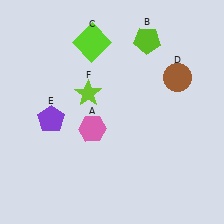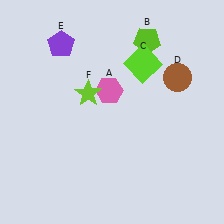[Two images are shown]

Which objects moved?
The objects that moved are: the pink hexagon (A), the lime square (C), the purple pentagon (E).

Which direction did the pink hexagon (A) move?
The pink hexagon (A) moved up.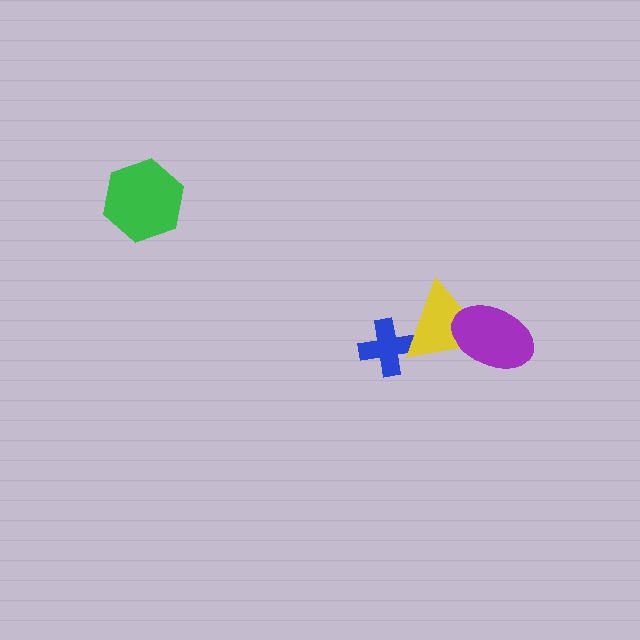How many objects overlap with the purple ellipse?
1 object overlaps with the purple ellipse.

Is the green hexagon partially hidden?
No, no other shape covers it.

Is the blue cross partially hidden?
Yes, it is partially covered by another shape.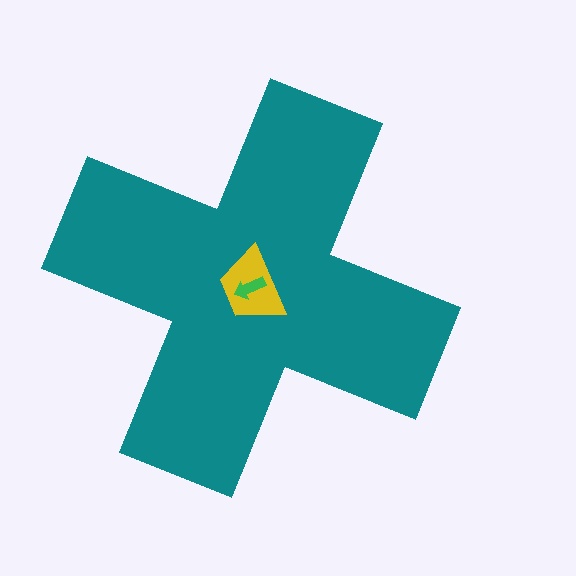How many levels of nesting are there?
3.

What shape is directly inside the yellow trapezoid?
The green arrow.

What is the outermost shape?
The teal cross.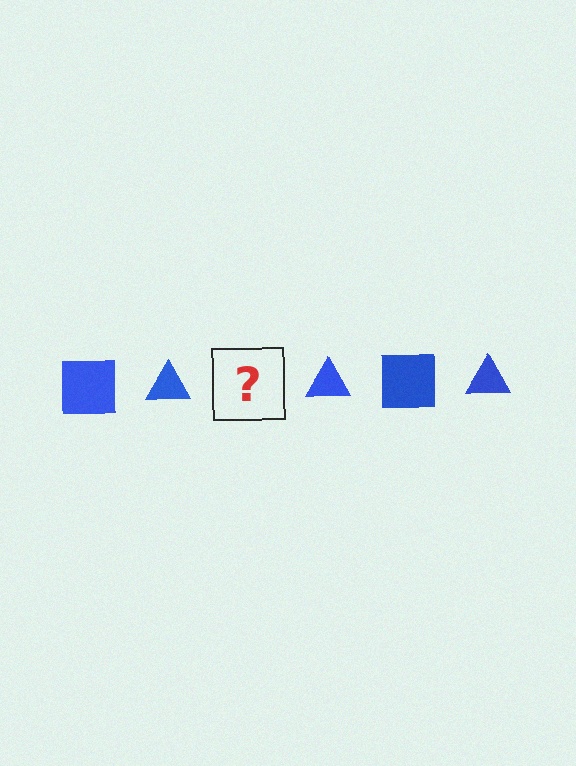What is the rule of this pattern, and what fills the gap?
The rule is that the pattern cycles through square, triangle shapes in blue. The gap should be filled with a blue square.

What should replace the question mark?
The question mark should be replaced with a blue square.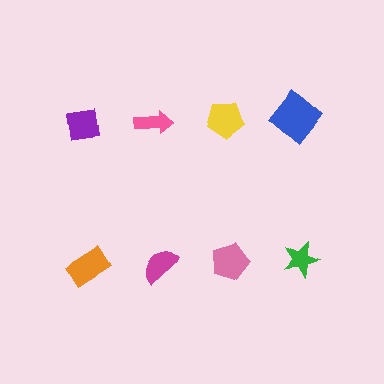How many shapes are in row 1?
4 shapes.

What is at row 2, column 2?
A magenta semicircle.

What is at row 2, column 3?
A pink pentagon.